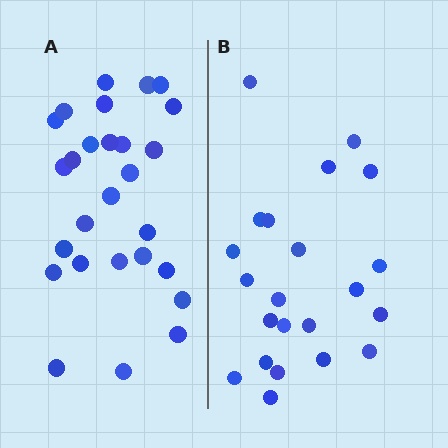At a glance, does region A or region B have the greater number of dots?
Region A (the left region) has more dots.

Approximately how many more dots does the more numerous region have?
Region A has about 5 more dots than region B.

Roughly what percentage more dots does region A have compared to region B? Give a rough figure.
About 25% more.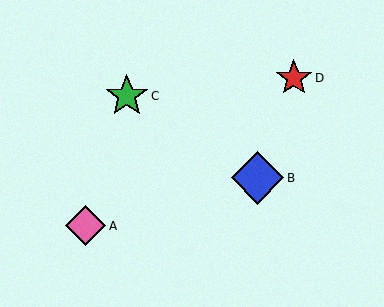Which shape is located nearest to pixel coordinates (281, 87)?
The red star (labeled D) at (294, 78) is nearest to that location.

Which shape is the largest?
The blue diamond (labeled B) is the largest.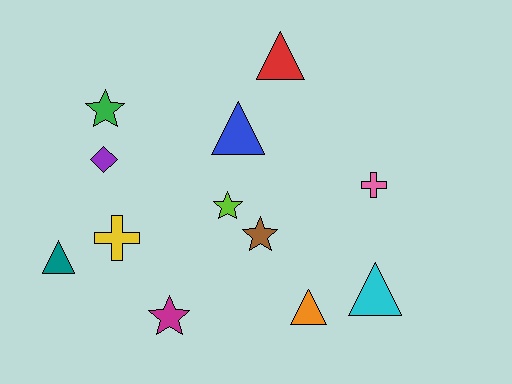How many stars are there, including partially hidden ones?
There are 4 stars.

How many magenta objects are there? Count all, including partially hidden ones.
There is 1 magenta object.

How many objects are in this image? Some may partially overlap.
There are 12 objects.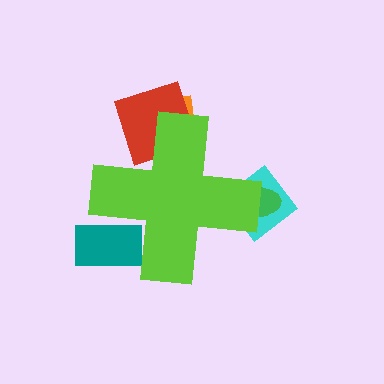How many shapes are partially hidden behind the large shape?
5 shapes are partially hidden.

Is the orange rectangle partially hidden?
Yes, the orange rectangle is partially hidden behind the lime cross.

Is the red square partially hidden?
Yes, the red square is partially hidden behind the lime cross.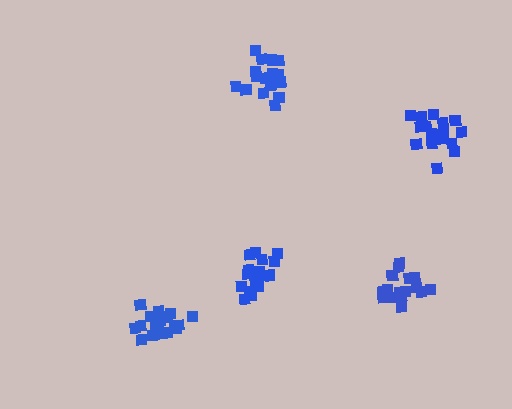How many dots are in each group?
Group 1: 19 dots, Group 2: 18 dots, Group 3: 18 dots, Group 4: 17 dots, Group 5: 20 dots (92 total).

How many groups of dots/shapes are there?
There are 5 groups.